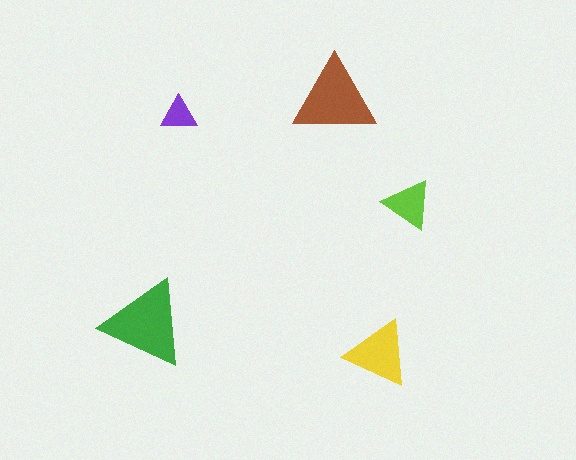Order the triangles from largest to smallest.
the green one, the brown one, the yellow one, the lime one, the purple one.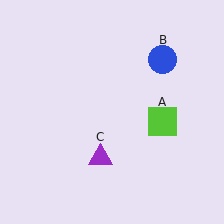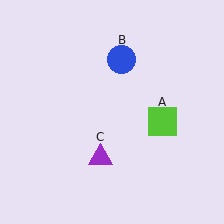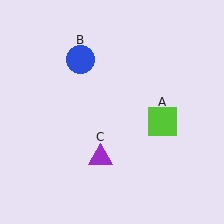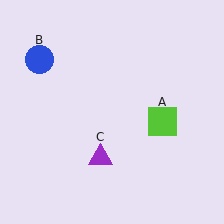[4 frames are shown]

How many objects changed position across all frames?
1 object changed position: blue circle (object B).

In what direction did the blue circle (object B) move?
The blue circle (object B) moved left.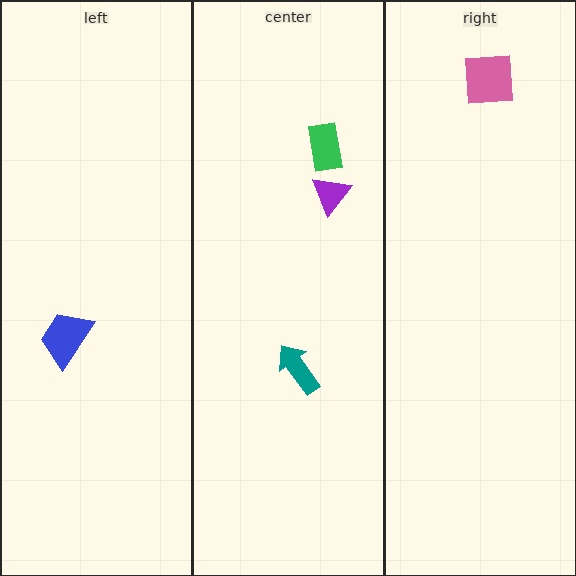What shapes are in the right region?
The pink square.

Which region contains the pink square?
The right region.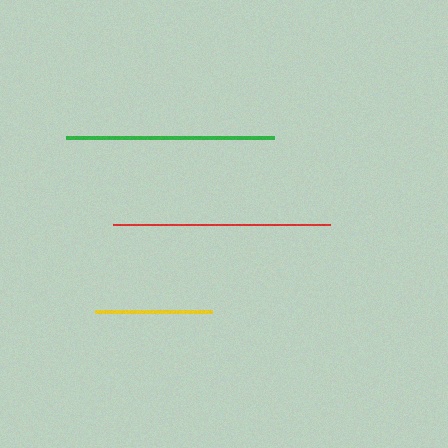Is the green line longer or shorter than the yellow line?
The green line is longer than the yellow line.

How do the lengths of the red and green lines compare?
The red and green lines are approximately the same length.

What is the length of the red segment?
The red segment is approximately 217 pixels long.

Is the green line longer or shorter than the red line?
The red line is longer than the green line.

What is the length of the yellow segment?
The yellow segment is approximately 117 pixels long.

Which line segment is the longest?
The red line is the longest at approximately 217 pixels.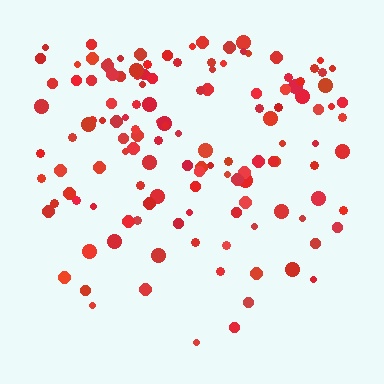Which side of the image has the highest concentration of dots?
The top.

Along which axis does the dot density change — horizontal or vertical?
Vertical.